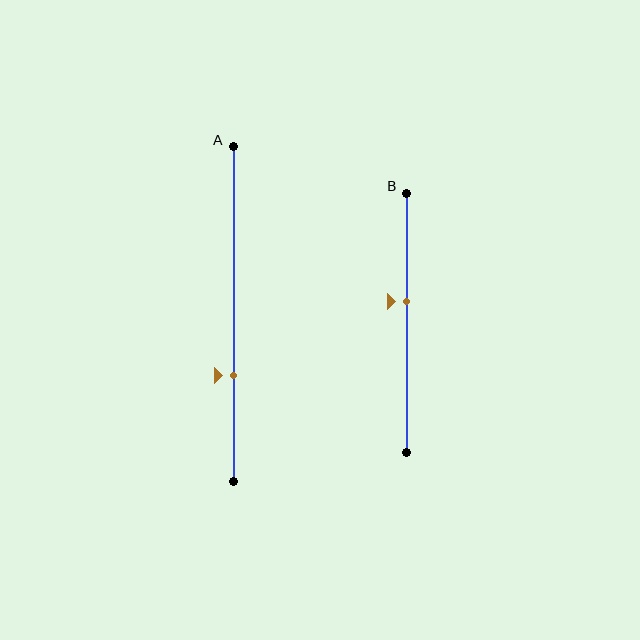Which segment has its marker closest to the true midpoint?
Segment B has its marker closest to the true midpoint.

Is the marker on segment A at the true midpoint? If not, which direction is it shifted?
No, the marker on segment A is shifted downward by about 18% of the segment length.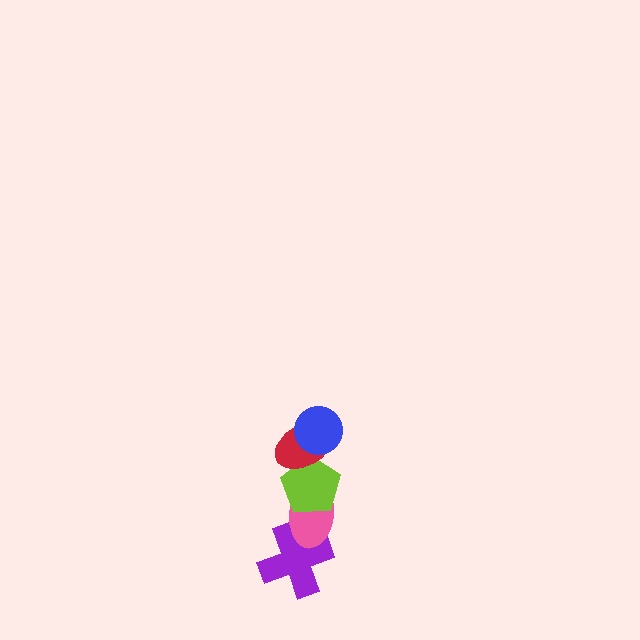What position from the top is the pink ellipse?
The pink ellipse is 4th from the top.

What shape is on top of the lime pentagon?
The red ellipse is on top of the lime pentagon.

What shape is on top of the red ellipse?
The blue circle is on top of the red ellipse.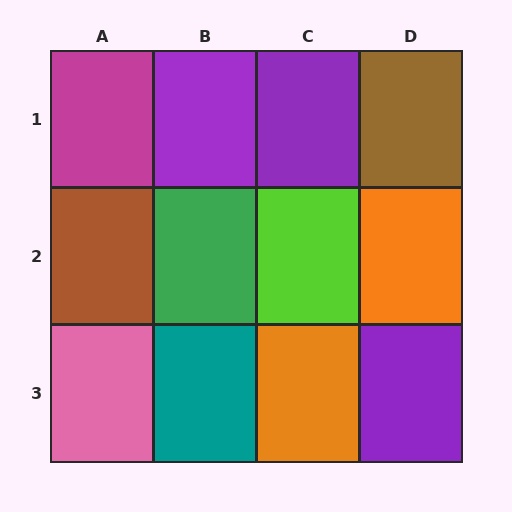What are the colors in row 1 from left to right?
Magenta, purple, purple, brown.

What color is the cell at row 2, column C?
Lime.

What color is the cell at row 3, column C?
Orange.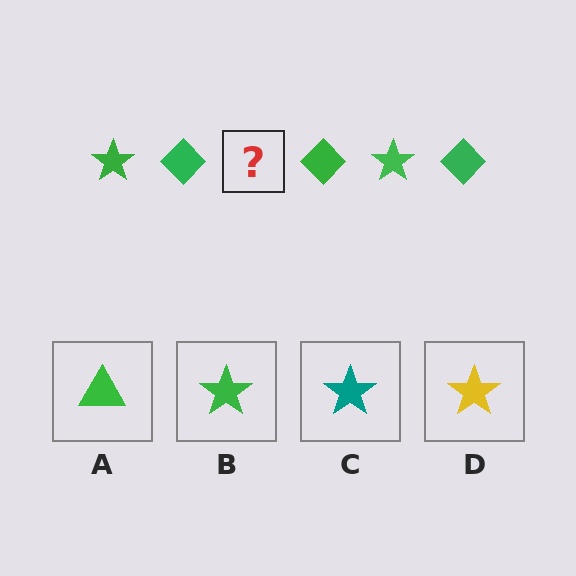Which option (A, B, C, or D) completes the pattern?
B.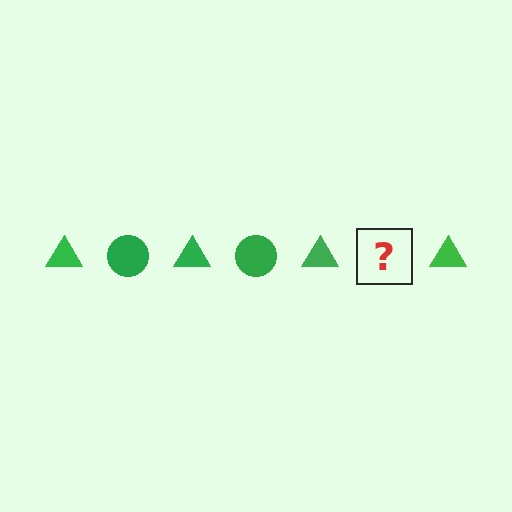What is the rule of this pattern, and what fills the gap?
The rule is that the pattern cycles through triangle, circle shapes in green. The gap should be filled with a green circle.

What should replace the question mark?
The question mark should be replaced with a green circle.